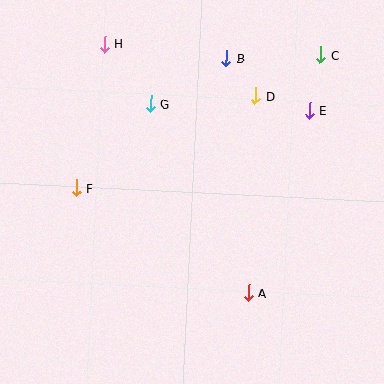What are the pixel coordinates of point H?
Point H is at (104, 44).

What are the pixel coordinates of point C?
Point C is at (321, 55).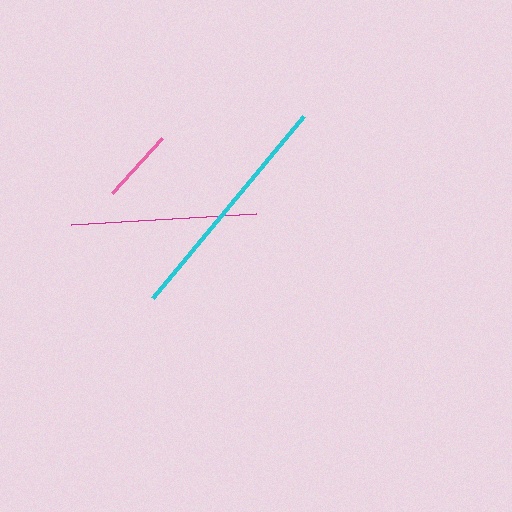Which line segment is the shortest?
The pink line is the shortest at approximately 74 pixels.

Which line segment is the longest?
The cyan line is the longest at approximately 236 pixels.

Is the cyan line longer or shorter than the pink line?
The cyan line is longer than the pink line.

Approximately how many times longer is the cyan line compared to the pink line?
The cyan line is approximately 3.2 times the length of the pink line.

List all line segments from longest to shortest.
From longest to shortest: cyan, magenta, pink.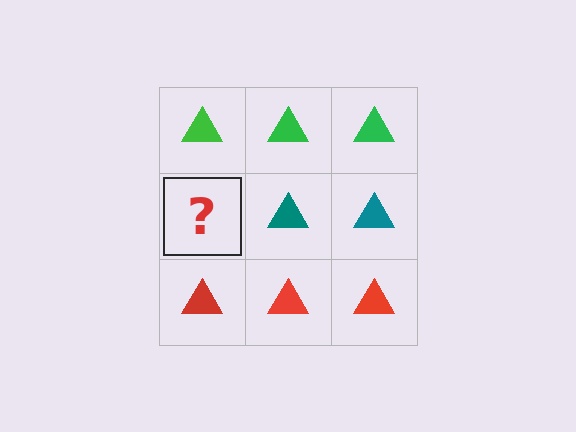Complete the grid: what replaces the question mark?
The question mark should be replaced with a teal triangle.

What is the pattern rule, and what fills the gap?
The rule is that each row has a consistent color. The gap should be filled with a teal triangle.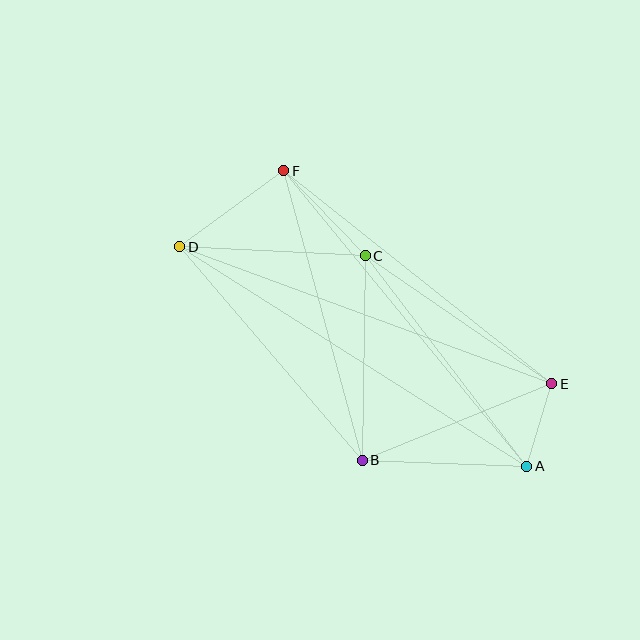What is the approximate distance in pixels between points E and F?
The distance between E and F is approximately 342 pixels.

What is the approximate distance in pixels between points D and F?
The distance between D and F is approximately 129 pixels.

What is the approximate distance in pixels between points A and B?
The distance between A and B is approximately 164 pixels.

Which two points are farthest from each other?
Points A and D are farthest from each other.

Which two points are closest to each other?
Points A and E are closest to each other.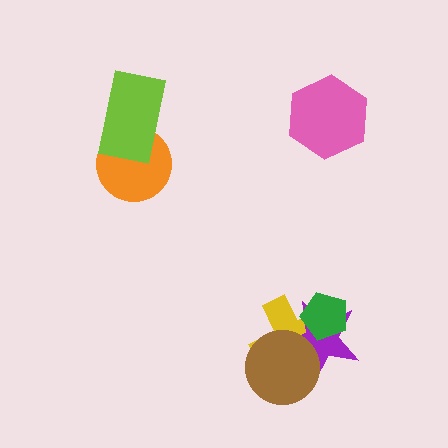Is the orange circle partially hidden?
Yes, it is partially covered by another shape.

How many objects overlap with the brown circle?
2 objects overlap with the brown circle.